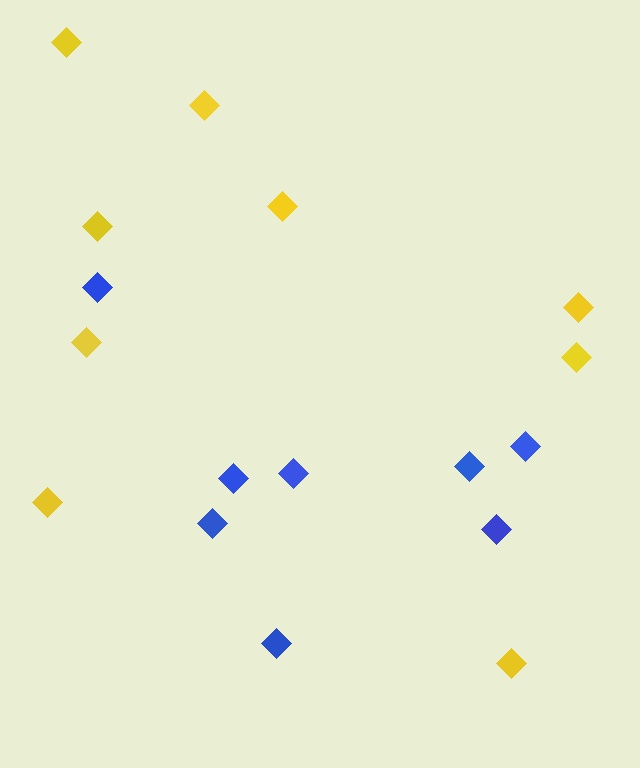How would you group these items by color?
There are 2 groups: one group of yellow diamonds (9) and one group of blue diamonds (8).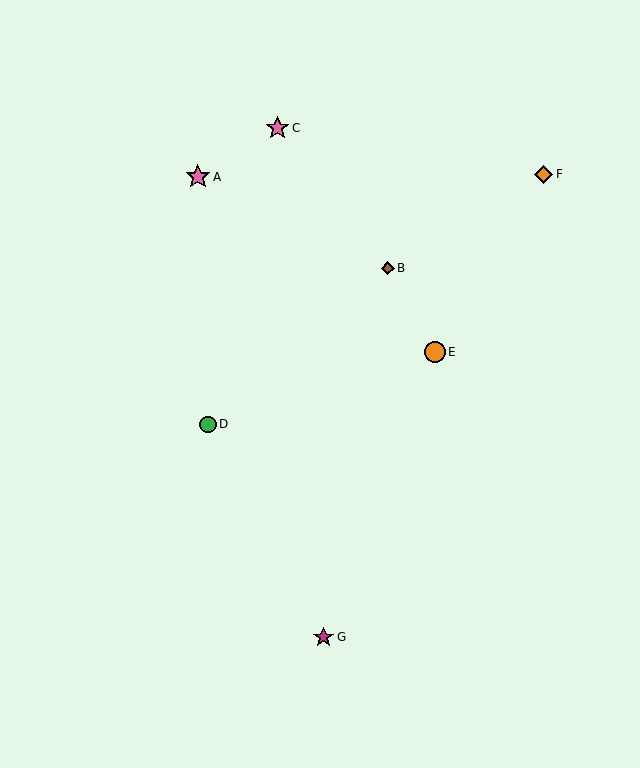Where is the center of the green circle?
The center of the green circle is at (208, 424).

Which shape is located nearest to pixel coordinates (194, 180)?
The pink star (labeled A) at (198, 177) is nearest to that location.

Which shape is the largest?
The pink star (labeled A) is the largest.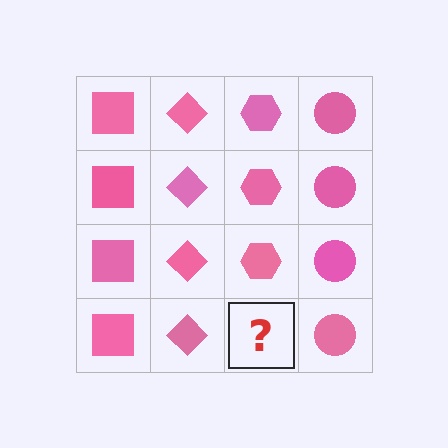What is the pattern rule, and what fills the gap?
The rule is that each column has a consistent shape. The gap should be filled with a pink hexagon.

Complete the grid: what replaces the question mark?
The question mark should be replaced with a pink hexagon.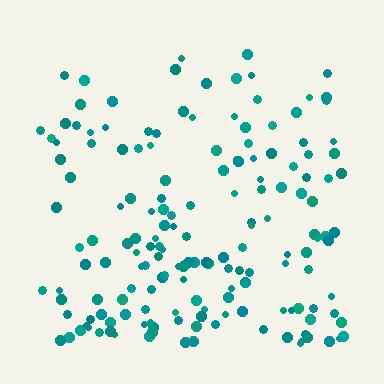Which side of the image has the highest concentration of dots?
The bottom.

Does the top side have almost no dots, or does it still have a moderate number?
Still a moderate number, just noticeably fewer than the bottom.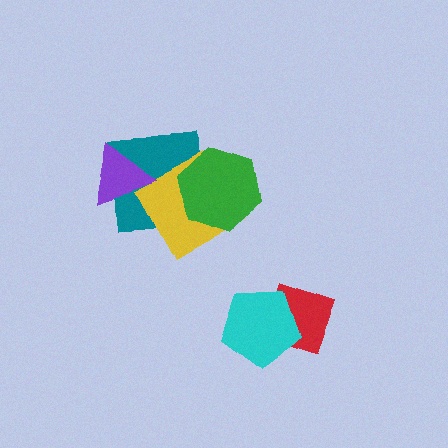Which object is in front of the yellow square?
The green hexagon is in front of the yellow square.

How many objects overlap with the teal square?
3 objects overlap with the teal square.